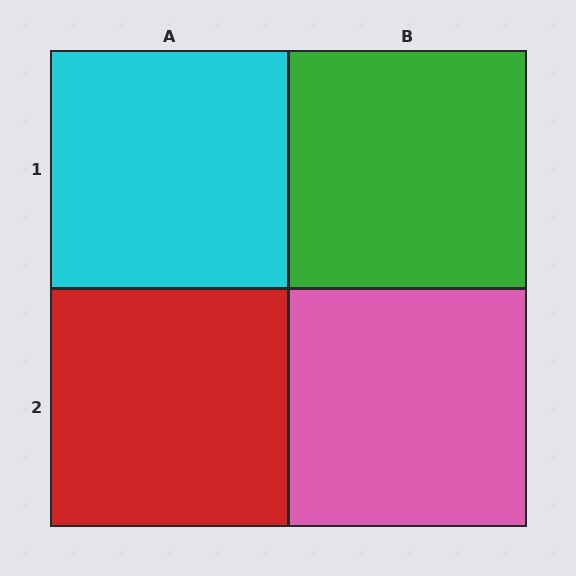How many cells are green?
1 cell is green.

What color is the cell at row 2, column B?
Pink.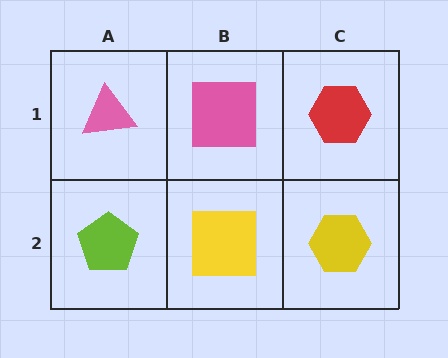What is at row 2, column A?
A lime pentagon.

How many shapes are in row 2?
3 shapes.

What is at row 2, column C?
A yellow hexagon.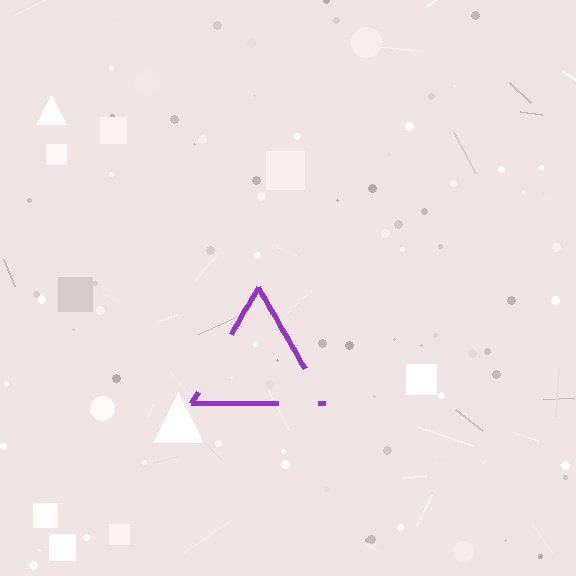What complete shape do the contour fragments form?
The contour fragments form a triangle.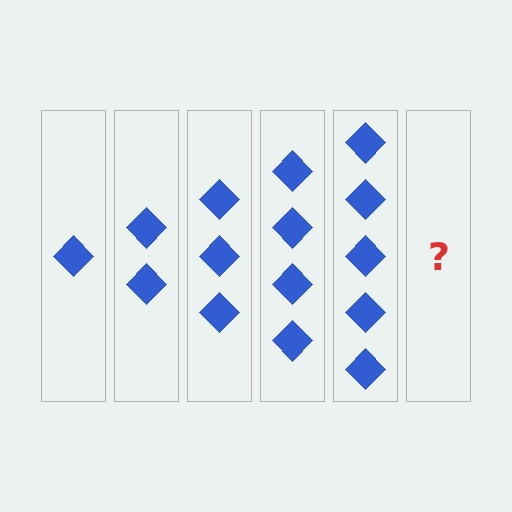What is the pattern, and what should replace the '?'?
The pattern is that each step adds one more diamond. The '?' should be 6 diamonds.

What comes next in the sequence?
The next element should be 6 diamonds.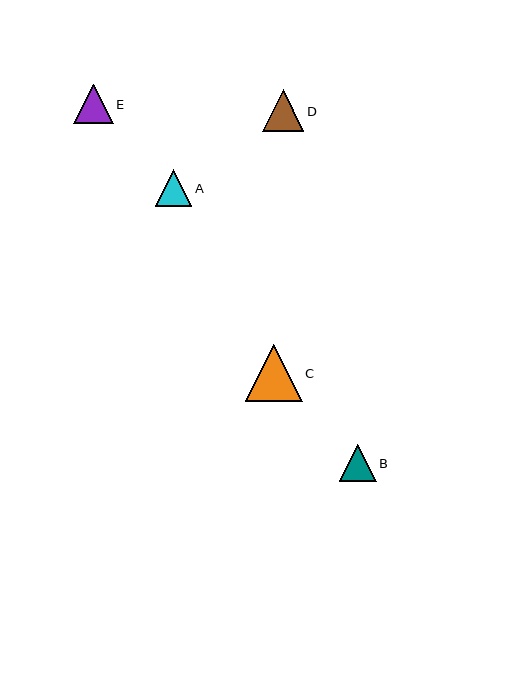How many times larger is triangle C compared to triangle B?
Triangle C is approximately 1.5 times the size of triangle B.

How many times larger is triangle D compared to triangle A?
Triangle D is approximately 1.1 times the size of triangle A.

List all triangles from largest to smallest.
From largest to smallest: C, D, E, B, A.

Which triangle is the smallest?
Triangle A is the smallest with a size of approximately 37 pixels.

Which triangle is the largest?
Triangle C is the largest with a size of approximately 57 pixels.